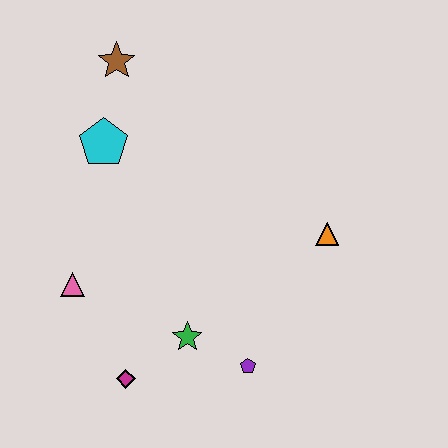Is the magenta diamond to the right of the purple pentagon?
No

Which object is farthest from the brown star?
The purple pentagon is farthest from the brown star.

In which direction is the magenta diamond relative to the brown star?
The magenta diamond is below the brown star.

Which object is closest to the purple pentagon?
The green star is closest to the purple pentagon.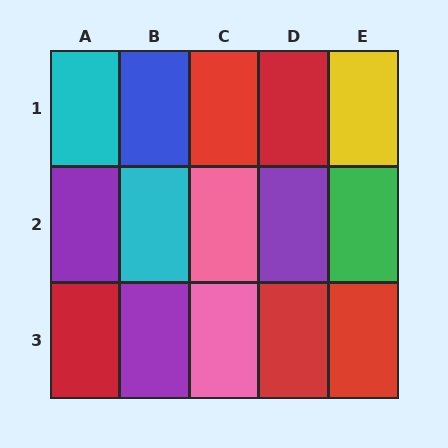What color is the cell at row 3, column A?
Red.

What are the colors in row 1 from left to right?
Cyan, blue, red, red, yellow.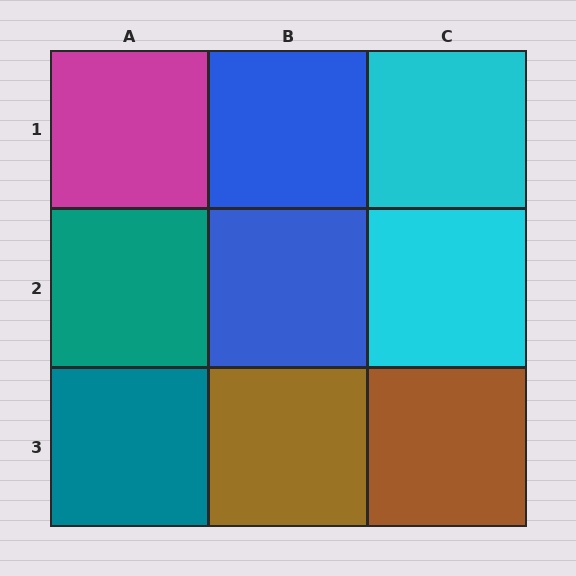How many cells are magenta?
1 cell is magenta.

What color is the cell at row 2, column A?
Teal.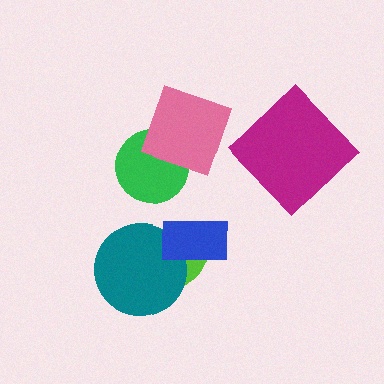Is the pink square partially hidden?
No, no other shape covers it.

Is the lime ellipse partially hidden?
Yes, it is partially covered by another shape.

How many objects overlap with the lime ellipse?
2 objects overlap with the lime ellipse.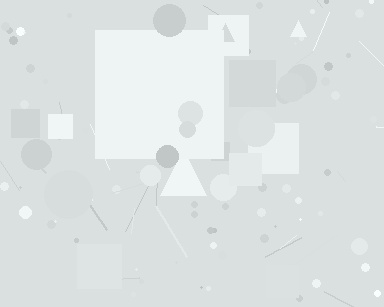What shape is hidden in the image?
A square is hidden in the image.